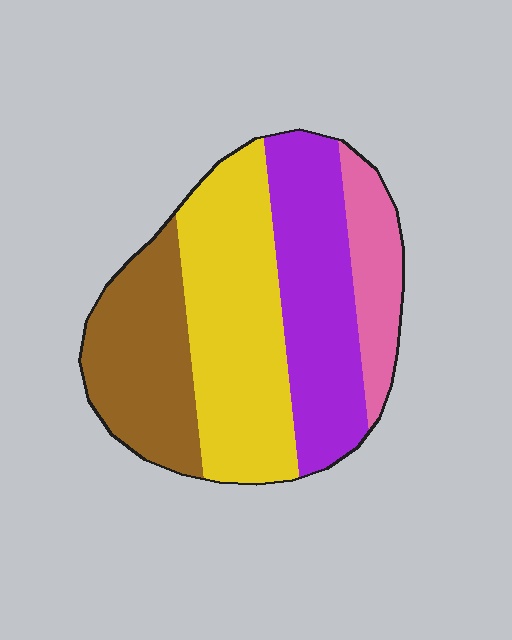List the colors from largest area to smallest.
From largest to smallest: yellow, purple, brown, pink.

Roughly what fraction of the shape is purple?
Purple takes up about one quarter (1/4) of the shape.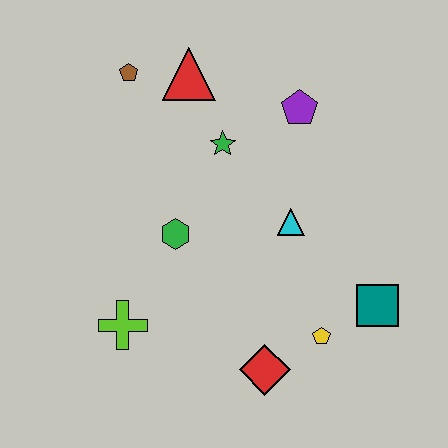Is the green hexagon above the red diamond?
Yes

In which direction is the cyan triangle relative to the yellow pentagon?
The cyan triangle is above the yellow pentagon.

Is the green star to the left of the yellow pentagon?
Yes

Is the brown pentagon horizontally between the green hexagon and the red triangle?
No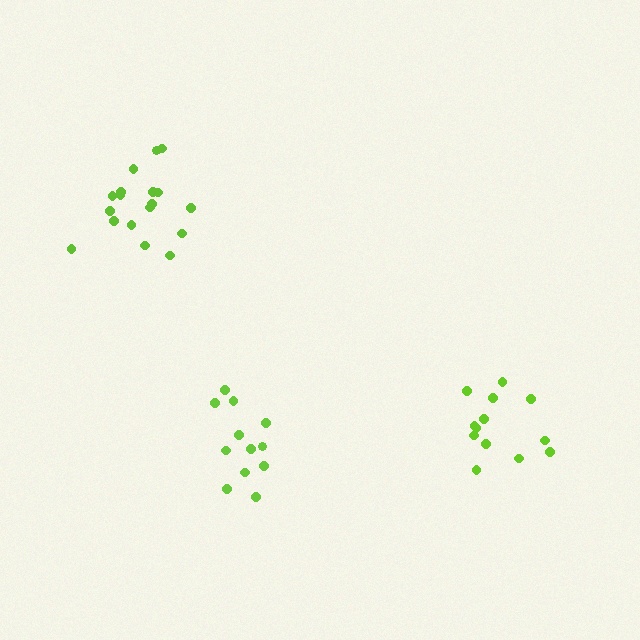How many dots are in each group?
Group 1: 12 dots, Group 2: 13 dots, Group 3: 18 dots (43 total).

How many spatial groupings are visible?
There are 3 spatial groupings.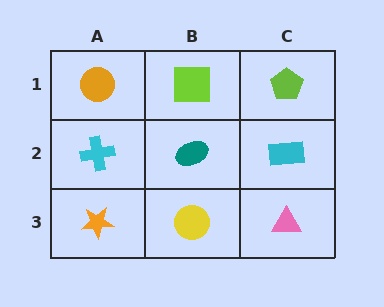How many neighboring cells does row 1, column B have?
3.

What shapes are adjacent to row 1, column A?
A cyan cross (row 2, column A), a lime square (row 1, column B).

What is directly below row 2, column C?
A pink triangle.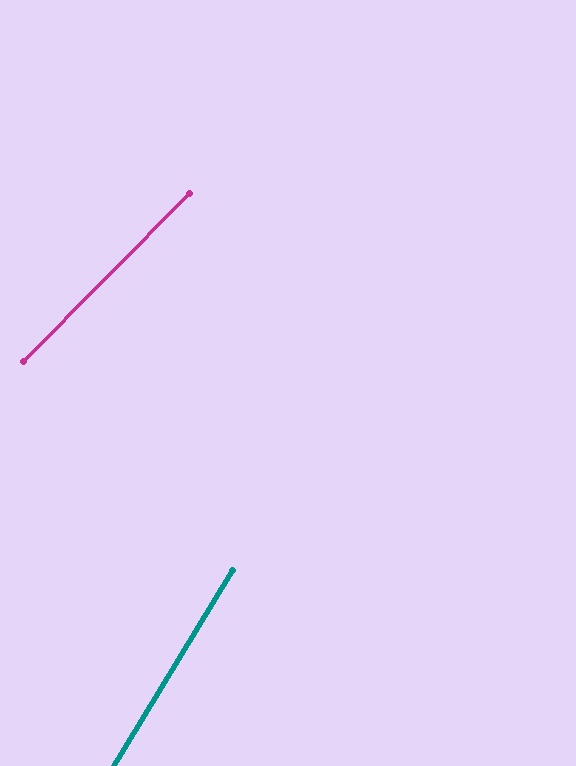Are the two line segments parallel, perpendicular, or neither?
Neither parallel nor perpendicular — they differ by about 13°.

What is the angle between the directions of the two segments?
Approximately 13 degrees.